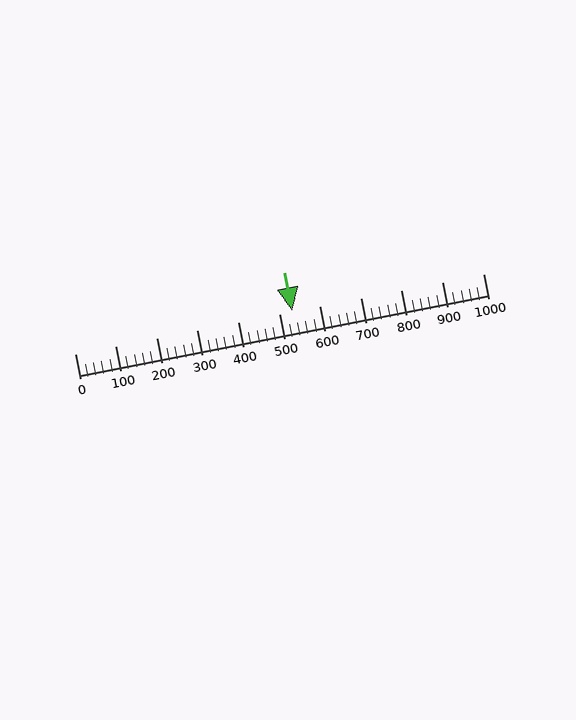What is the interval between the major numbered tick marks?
The major tick marks are spaced 100 units apart.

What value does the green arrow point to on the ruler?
The green arrow points to approximately 532.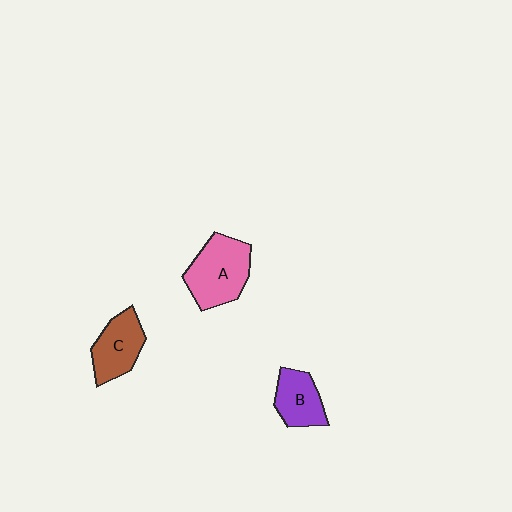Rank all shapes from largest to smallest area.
From largest to smallest: A (pink), C (brown), B (purple).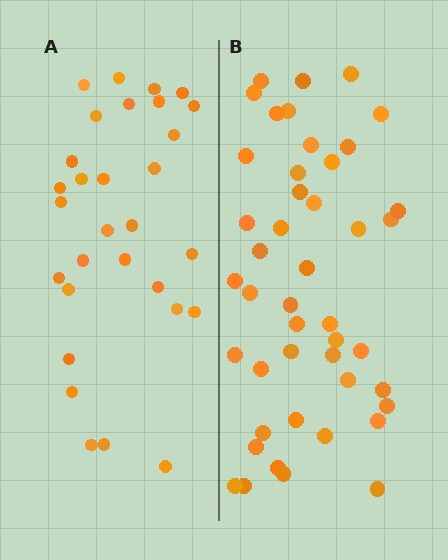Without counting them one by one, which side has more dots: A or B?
Region B (the right region) has more dots.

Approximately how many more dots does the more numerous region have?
Region B has approximately 15 more dots than region A.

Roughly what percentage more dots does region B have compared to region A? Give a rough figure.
About 50% more.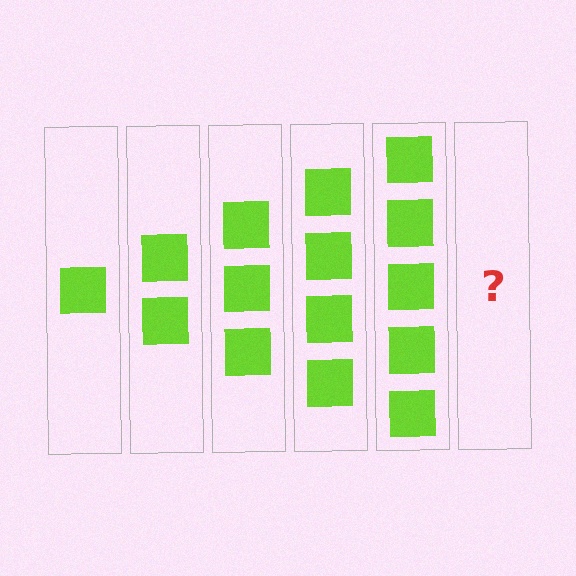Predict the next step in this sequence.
The next step is 6 squares.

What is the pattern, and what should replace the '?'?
The pattern is that each step adds one more square. The '?' should be 6 squares.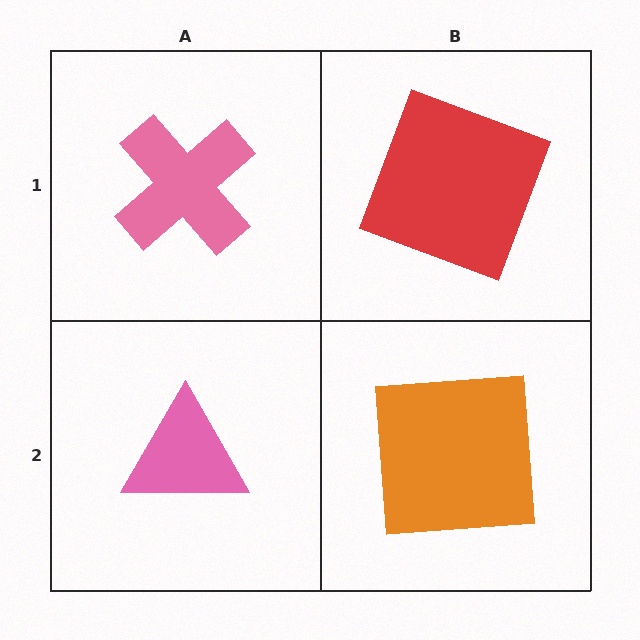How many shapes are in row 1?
2 shapes.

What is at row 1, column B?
A red square.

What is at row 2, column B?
An orange square.